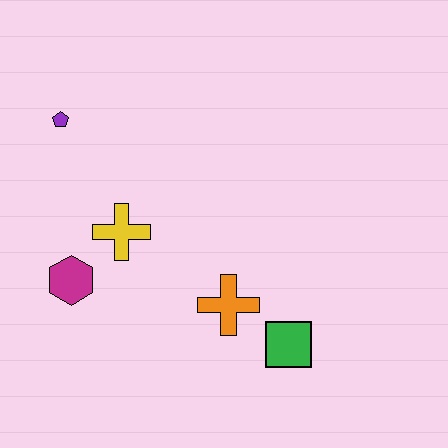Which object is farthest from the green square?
The purple pentagon is farthest from the green square.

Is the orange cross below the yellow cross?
Yes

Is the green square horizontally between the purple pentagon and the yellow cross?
No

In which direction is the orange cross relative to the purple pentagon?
The orange cross is below the purple pentagon.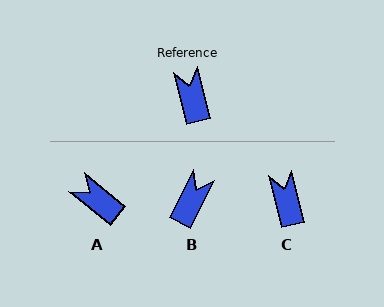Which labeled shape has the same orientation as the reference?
C.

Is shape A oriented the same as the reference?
No, it is off by about 36 degrees.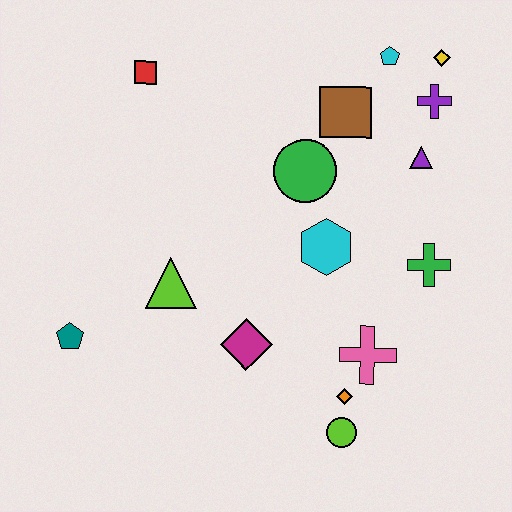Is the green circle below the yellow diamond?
Yes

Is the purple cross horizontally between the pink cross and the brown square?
No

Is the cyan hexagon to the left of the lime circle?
Yes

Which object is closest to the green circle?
The brown square is closest to the green circle.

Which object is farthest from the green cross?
The teal pentagon is farthest from the green cross.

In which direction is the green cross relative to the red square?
The green cross is to the right of the red square.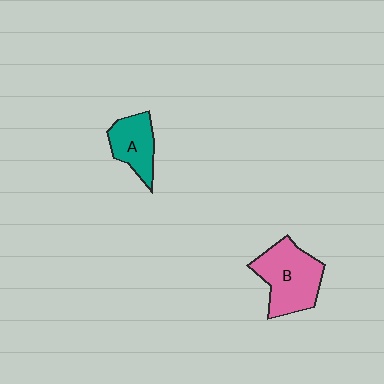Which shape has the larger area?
Shape B (pink).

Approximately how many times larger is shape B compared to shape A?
Approximately 1.6 times.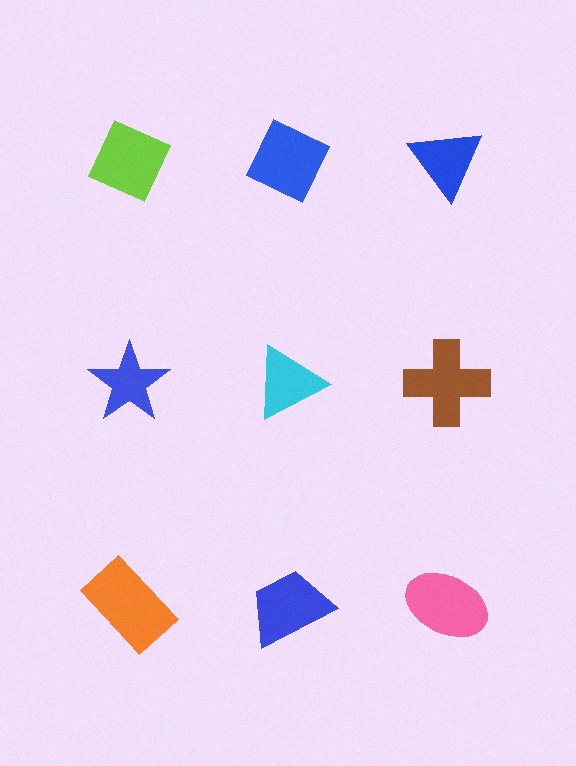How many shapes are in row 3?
3 shapes.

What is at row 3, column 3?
A pink ellipse.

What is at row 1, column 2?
A blue diamond.